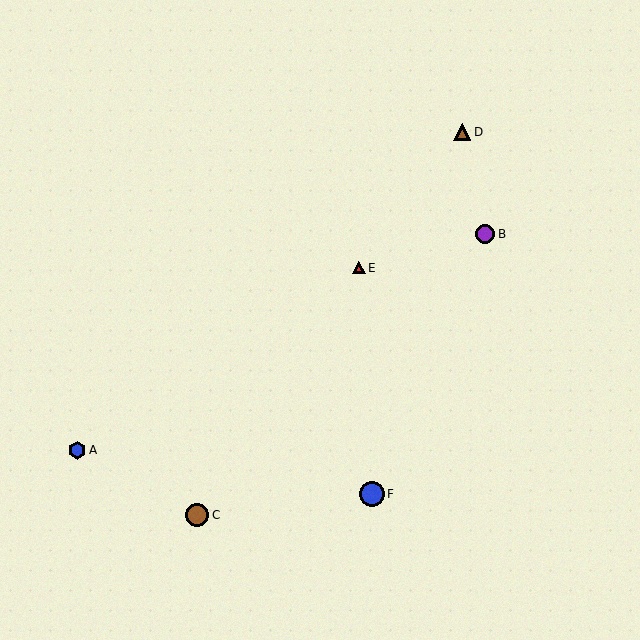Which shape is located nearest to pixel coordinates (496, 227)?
The purple circle (labeled B) at (485, 234) is nearest to that location.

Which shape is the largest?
The blue circle (labeled F) is the largest.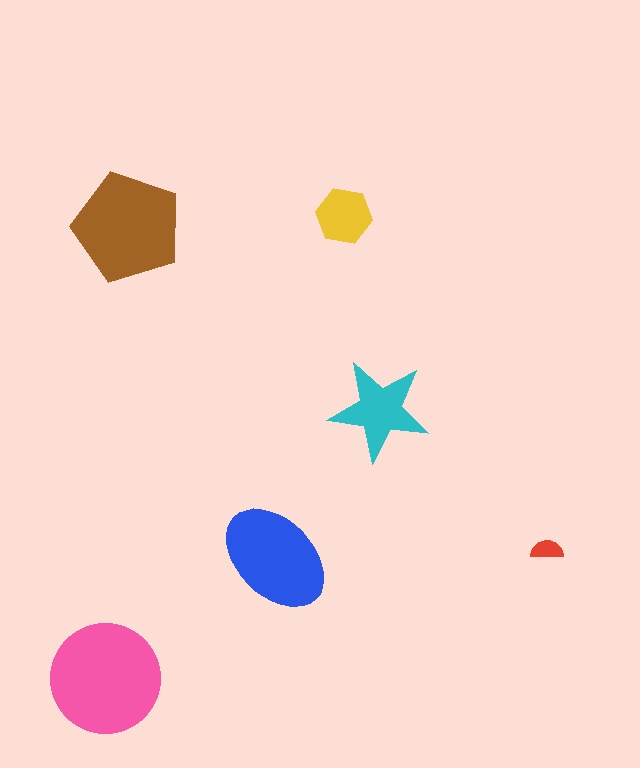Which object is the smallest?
The red semicircle.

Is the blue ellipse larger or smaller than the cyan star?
Larger.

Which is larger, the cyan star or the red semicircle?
The cyan star.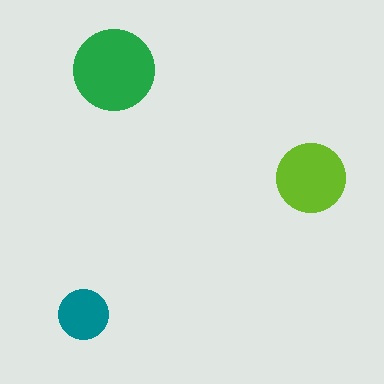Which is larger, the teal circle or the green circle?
The green one.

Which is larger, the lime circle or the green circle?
The green one.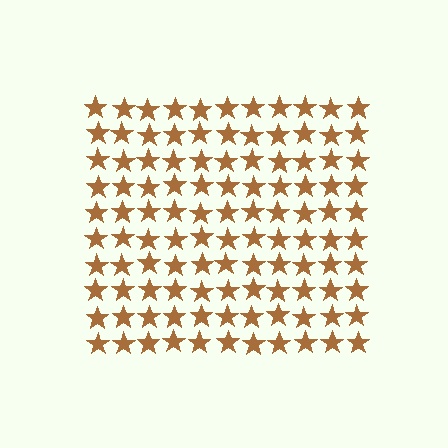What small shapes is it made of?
It is made of small stars.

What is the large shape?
The large shape is a square.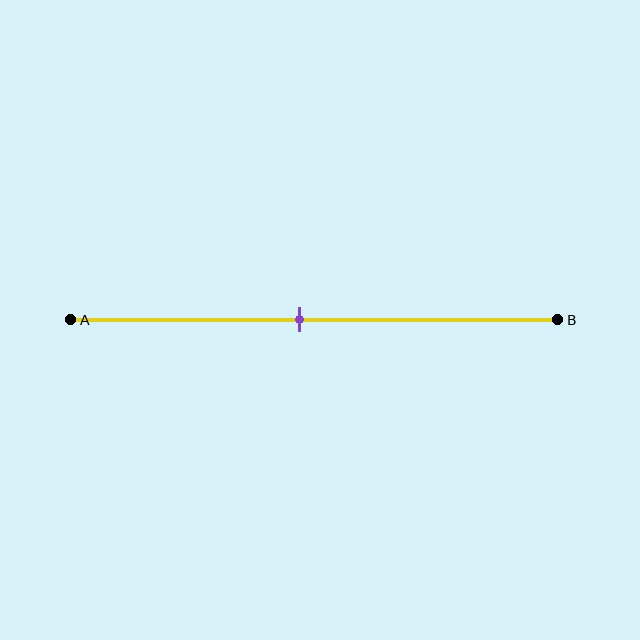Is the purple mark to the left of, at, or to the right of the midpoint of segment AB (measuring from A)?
The purple mark is to the left of the midpoint of segment AB.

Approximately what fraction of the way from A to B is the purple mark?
The purple mark is approximately 45% of the way from A to B.